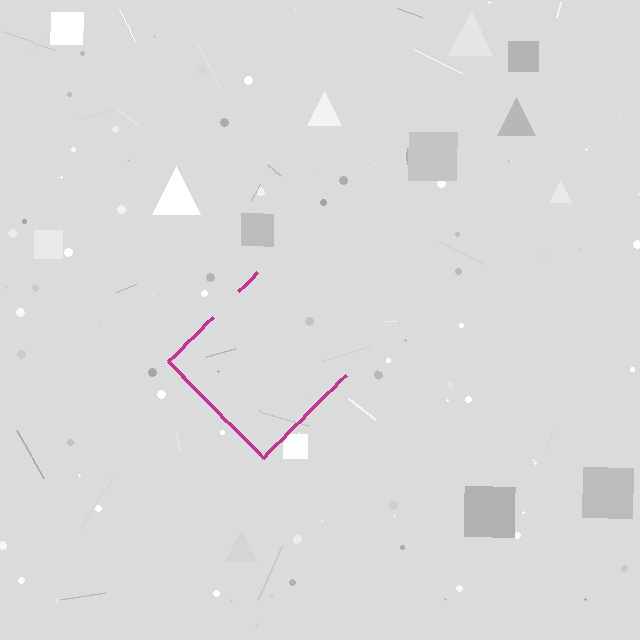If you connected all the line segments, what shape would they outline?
They would outline a diamond.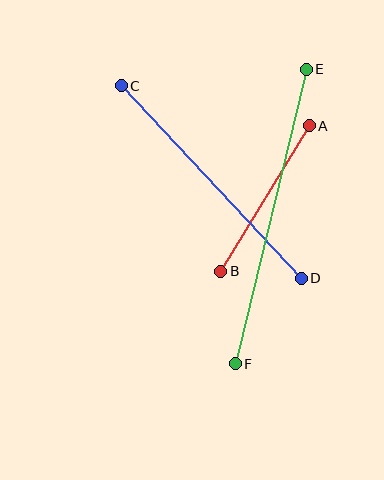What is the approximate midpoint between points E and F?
The midpoint is at approximately (271, 216) pixels.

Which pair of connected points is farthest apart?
Points E and F are farthest apart.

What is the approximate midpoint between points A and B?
The midpoint is at approximately (265, 199) pixels.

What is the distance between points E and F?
The distance is approximately 303 pixels.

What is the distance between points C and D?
The distance is approximately 263 pixels.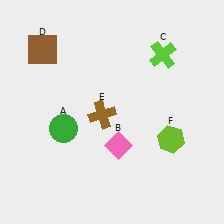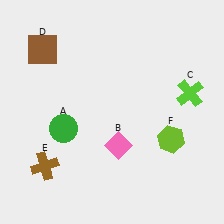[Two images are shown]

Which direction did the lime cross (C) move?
The lime cross (C) moved down.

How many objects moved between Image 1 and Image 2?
2 objects moved between the two images.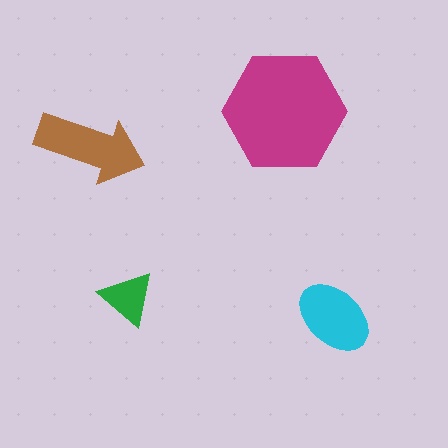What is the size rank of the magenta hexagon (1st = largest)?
1st.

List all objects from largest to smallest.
The magenta hexagon, the brown arrow, the cyan ellipse, the green triangle.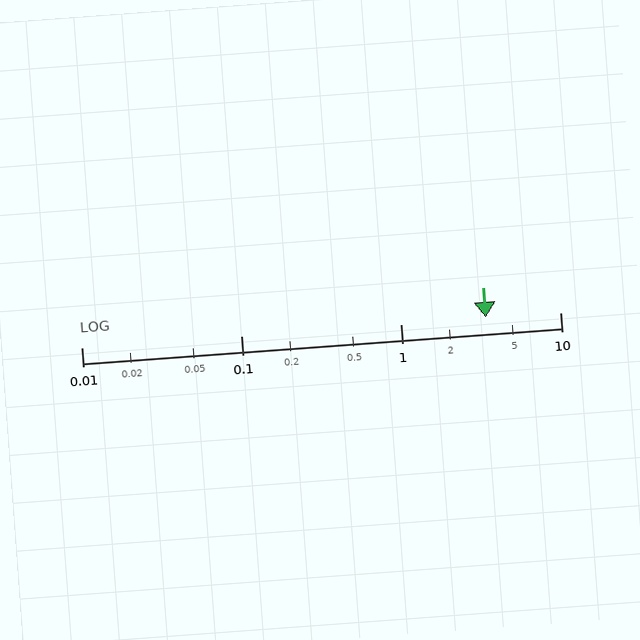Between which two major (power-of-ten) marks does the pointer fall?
The pointer is between 1 and 10.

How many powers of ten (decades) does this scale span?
The scale spans 3 decades, from 0.01 to 10.